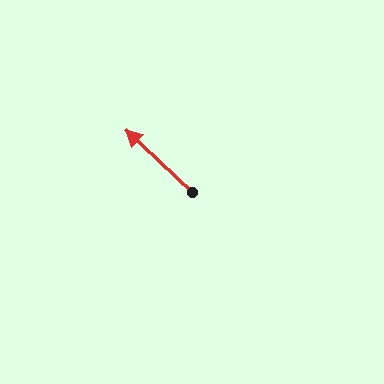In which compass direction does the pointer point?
Northwest.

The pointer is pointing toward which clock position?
Roughly 10 o'clock.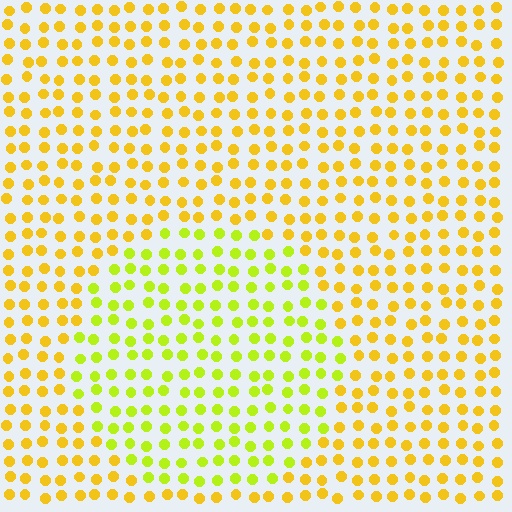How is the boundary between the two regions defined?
The boundary is defined purely by a slight shift in hue (about 31 degrees). Spacing, size, and orientation are identical on both sides.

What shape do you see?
I see a circle.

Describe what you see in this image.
The image is filled with small yellow elements in a uniform arrangement. A circle-shaped region is visible where the elements are tinted to a slightly different hue, forming a subtle color boundary.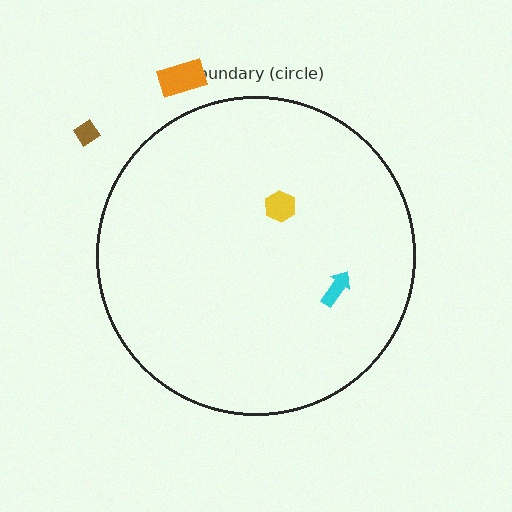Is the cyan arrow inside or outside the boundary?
Inside.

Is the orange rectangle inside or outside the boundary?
Outside.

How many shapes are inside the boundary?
2 inside, 2 outside.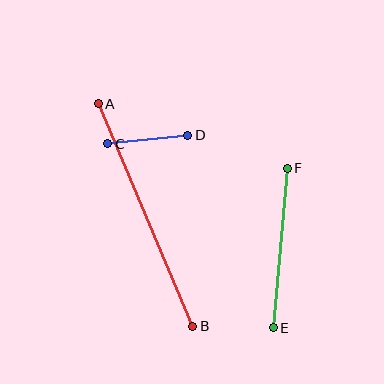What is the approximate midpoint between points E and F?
The midpoint is at approximately (280, 248) pixels.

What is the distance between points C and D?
The distance is approximately 81 pixels.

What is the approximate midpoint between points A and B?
The midpoint is at approximately (145, 215) pixels.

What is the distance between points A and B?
The distance is approximately 242 pixels.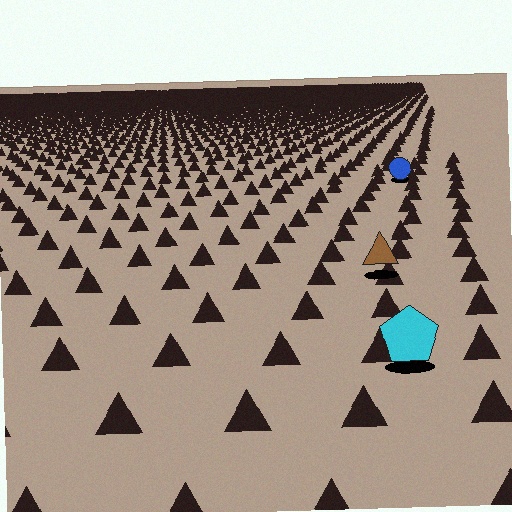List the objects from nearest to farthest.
From nearest to farthest: the cyan pentagon, the brown triangle, the blue circle.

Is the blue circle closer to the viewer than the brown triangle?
No. The brown triangle is closer — you can tell from the texture gradient: the ground texture is coarser near it.